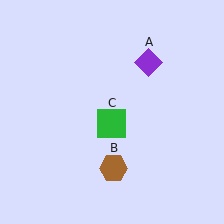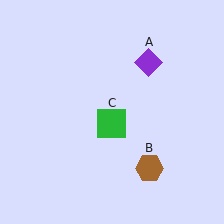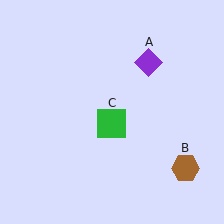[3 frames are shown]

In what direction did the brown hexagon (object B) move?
The brown hexagon (object B) moved right.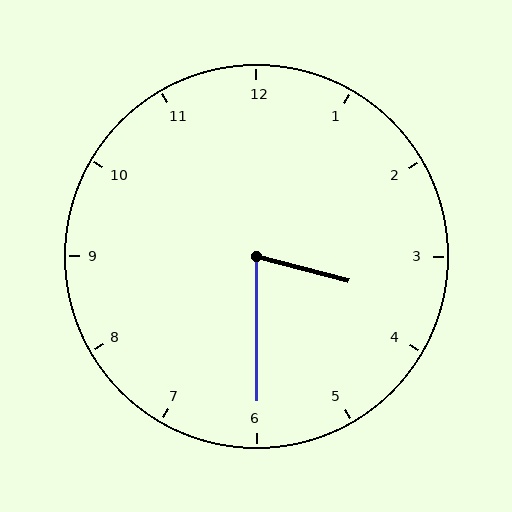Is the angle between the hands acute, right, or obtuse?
It is acute.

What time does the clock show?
3:30.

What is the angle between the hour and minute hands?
Approximately 75 degrees.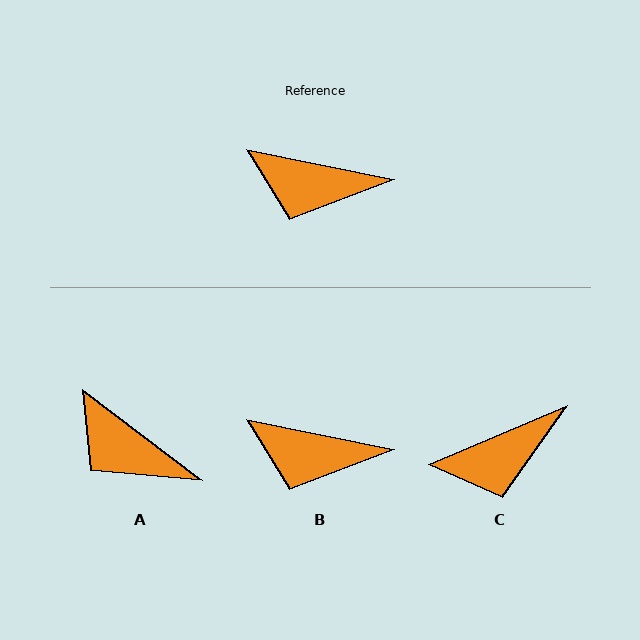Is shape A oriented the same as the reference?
No, it is off by about 26 degrees.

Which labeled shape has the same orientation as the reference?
B.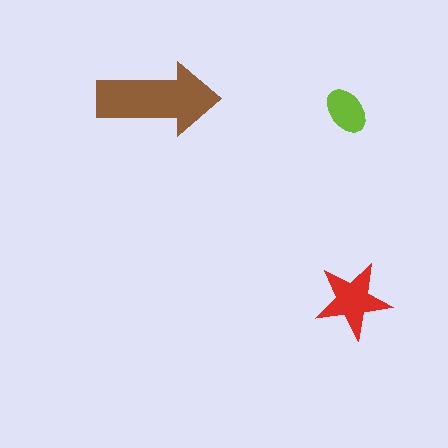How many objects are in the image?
There are 3 objects in the image.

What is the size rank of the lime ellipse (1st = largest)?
3rd.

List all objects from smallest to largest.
The lime ellipse, the red star, the brown arrow.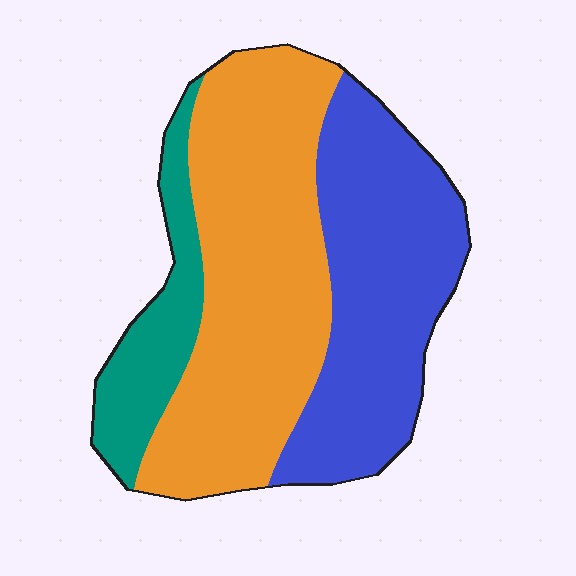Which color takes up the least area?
Teal, at roughly 15%.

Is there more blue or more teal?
Blue.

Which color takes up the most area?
Orange, at roughly 50%.